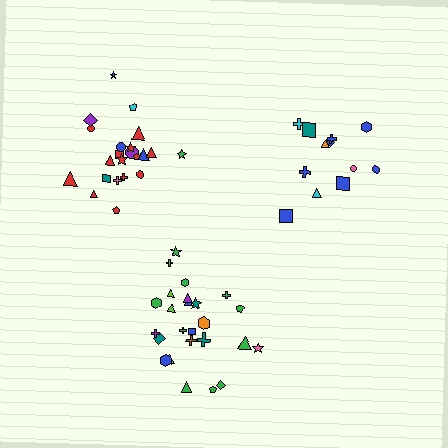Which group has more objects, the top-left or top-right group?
The top-left group.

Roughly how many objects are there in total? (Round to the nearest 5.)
Roughly 60 objects in total.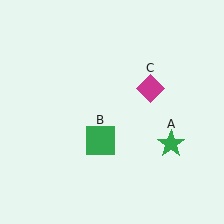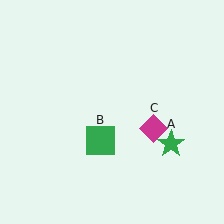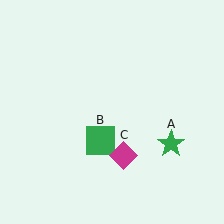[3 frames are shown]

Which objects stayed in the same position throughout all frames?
Green star (object A) and green square (object B) remained stationary.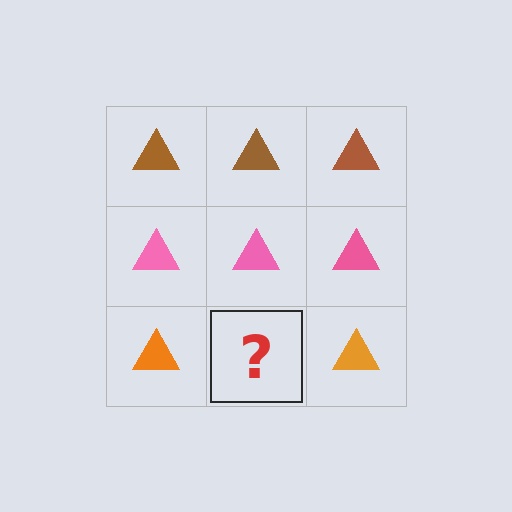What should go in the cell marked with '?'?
The missing cell should contain an orange triangle.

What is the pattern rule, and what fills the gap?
The rule is that each row has a consistent color. The gap should be filled with an orange triangle.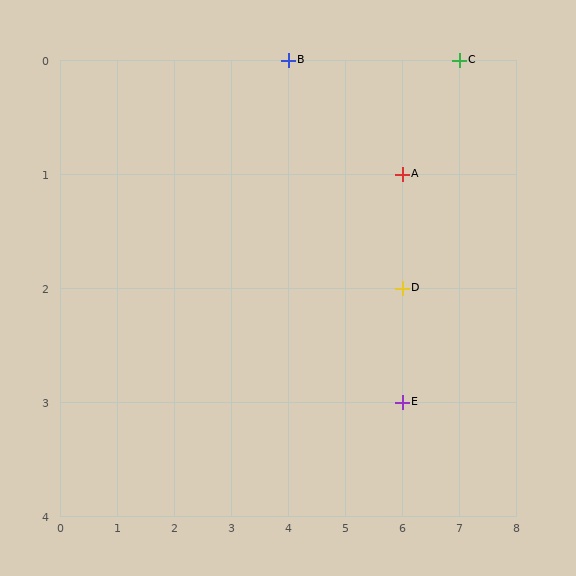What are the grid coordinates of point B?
Point B is at grid coordinates (4, 0).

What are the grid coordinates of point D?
Point D is at grid coordinates (6, 2).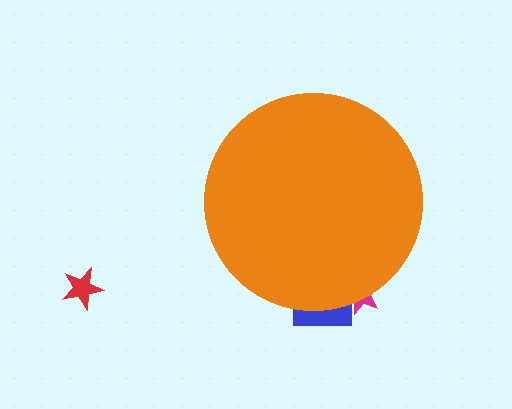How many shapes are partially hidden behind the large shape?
2 shapes are partially hidden.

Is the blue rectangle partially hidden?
Yes, the blue rectangle is partially hidden behind the orange circle.